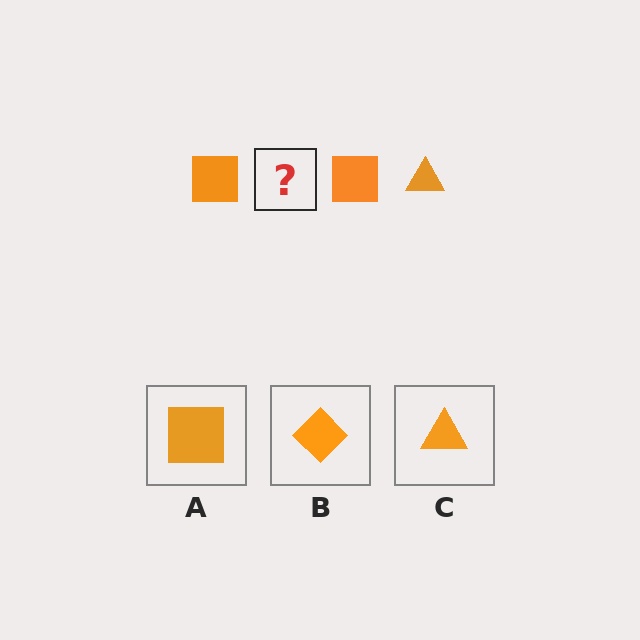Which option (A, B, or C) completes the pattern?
C.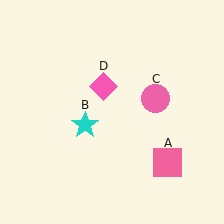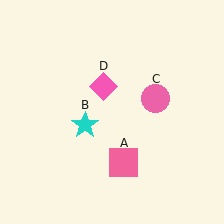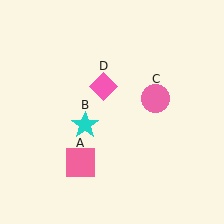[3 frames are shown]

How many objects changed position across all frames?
1 object changed position: pink square (object A).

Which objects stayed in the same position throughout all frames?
Cyan star (object B) and pink circle (object C) and pink diamond (object D) remained stationary.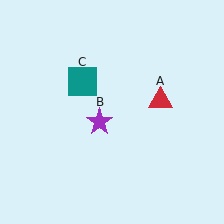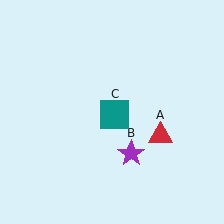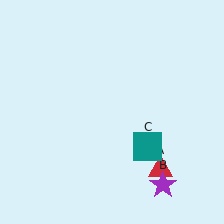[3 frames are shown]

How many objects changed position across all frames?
3 objects changed position: red triangle (object A), purple star (object B), teal square (object C).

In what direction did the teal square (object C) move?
The teal square (object C) moved down and to the right.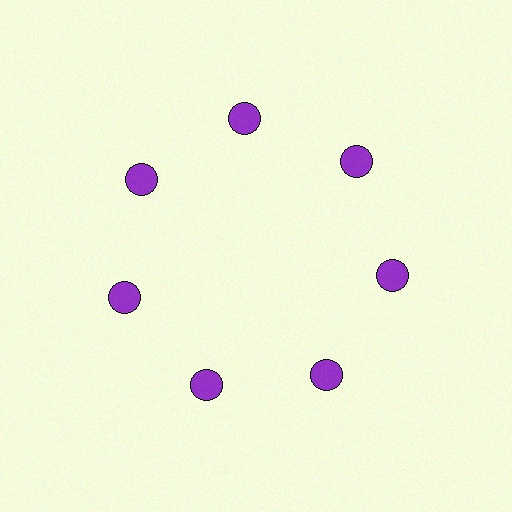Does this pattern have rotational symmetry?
Yes, this pattern has 7-fold rotational symmetry. It looks the same after rotating 51 degrees around the center.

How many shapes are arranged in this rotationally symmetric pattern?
There are 7 shapes, arranged in 7 groups of 1.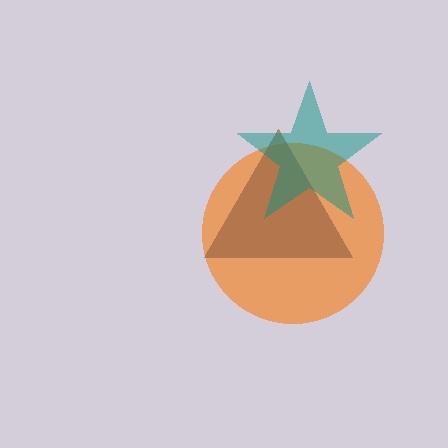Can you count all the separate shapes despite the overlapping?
Yes, there are 3 separate shapes.